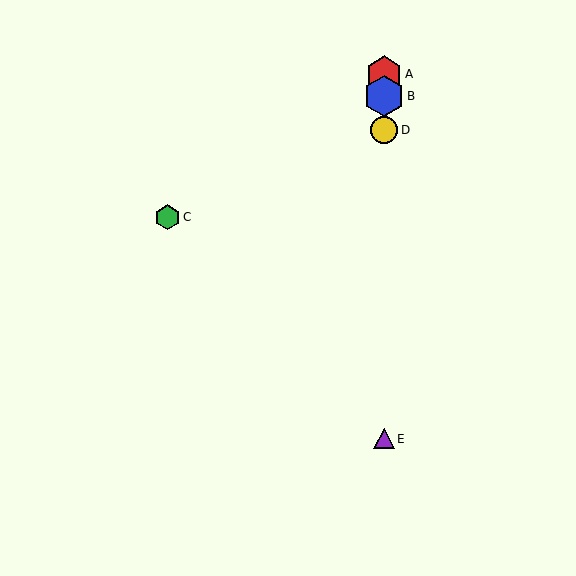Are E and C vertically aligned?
No, E is at x≈384 and C is at x≈167.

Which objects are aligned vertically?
Objects A, B, D, E are aligned vertically.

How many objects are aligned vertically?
4 objects (A, B, D, E) are aligned vertically.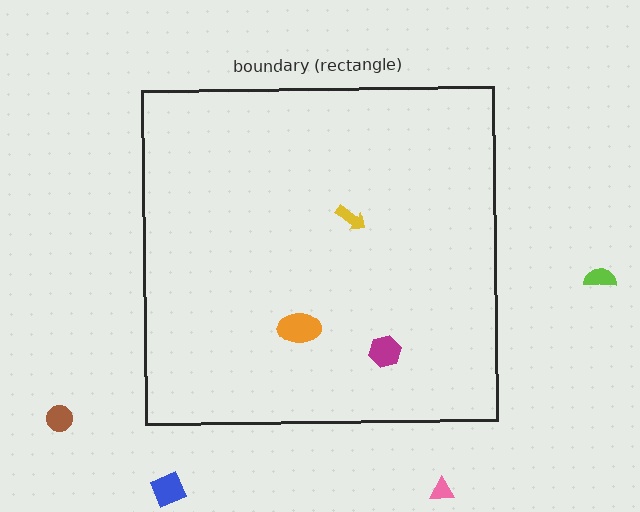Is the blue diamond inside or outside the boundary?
Outside.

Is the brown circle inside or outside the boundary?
Outside.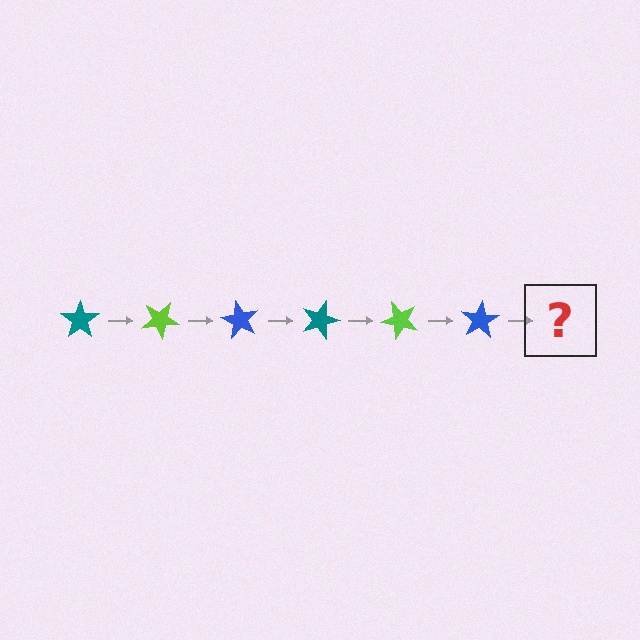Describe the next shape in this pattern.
It should be a teal star, rotated 180 degrees from the start.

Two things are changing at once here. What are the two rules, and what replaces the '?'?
The two rules are that it rotates 30 degrees each step and the color cycles through teal, lime, and blue. The '?' should be a teal star, rotated 180 degrees from the start.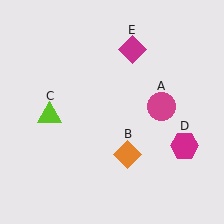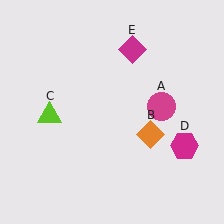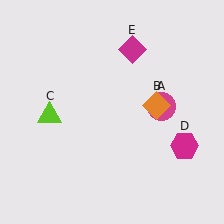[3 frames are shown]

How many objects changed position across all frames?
1 object changed position: orange diamond (object B).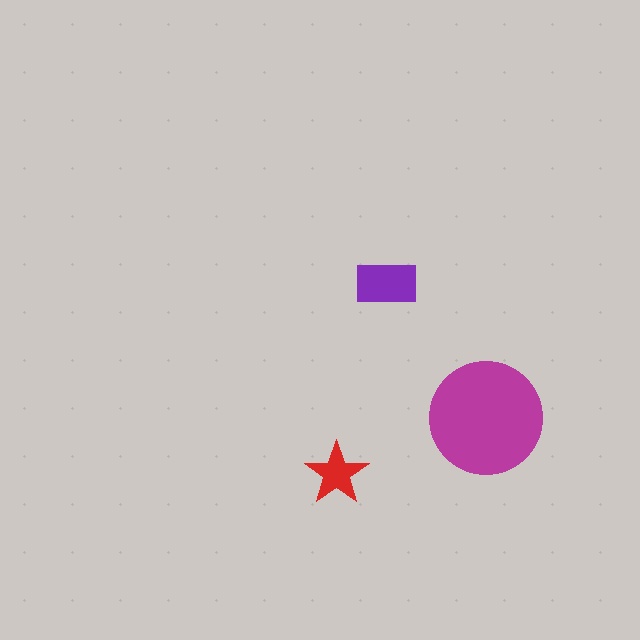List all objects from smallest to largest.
The red star, the purple rectangle, the magenta circle.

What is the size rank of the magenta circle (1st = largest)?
1st.